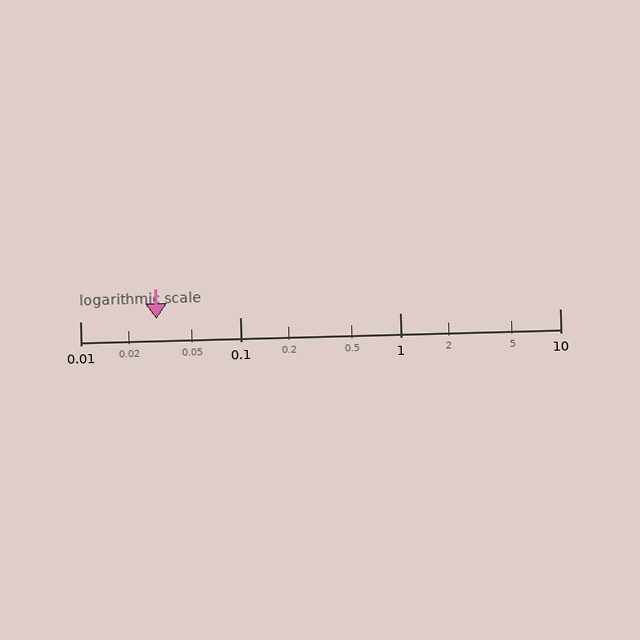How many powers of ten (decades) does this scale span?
The scale spans 3 decades, from 0.01 to 10.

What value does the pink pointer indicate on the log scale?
The pointer indicates approximately 0.03.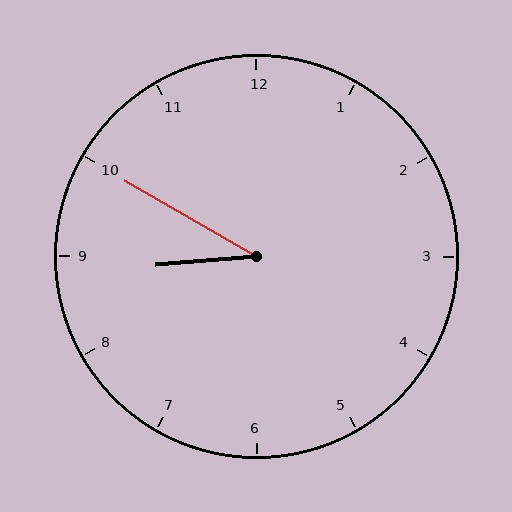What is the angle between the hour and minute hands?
Approximately 35 degrees.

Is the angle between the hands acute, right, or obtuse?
It is acute.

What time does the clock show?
8:50.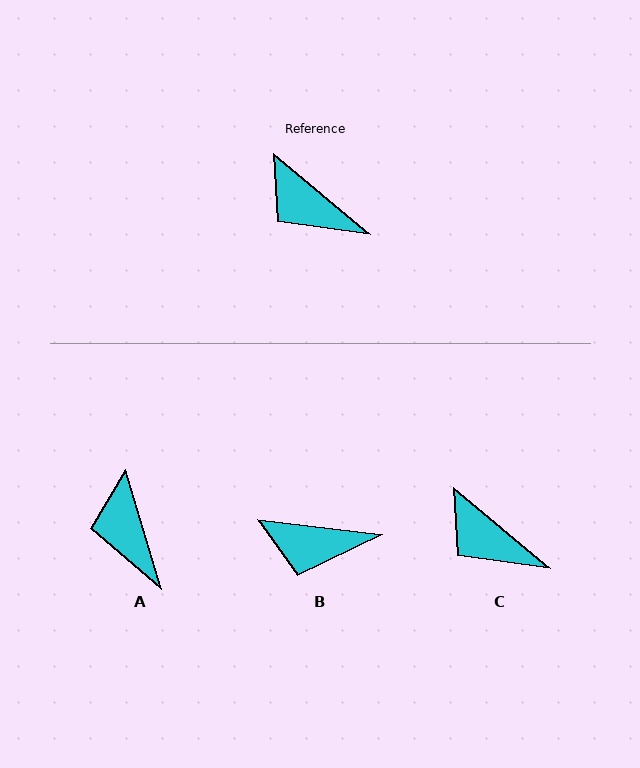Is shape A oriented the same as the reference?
No, it is off by about 33 degrees.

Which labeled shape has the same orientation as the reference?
C.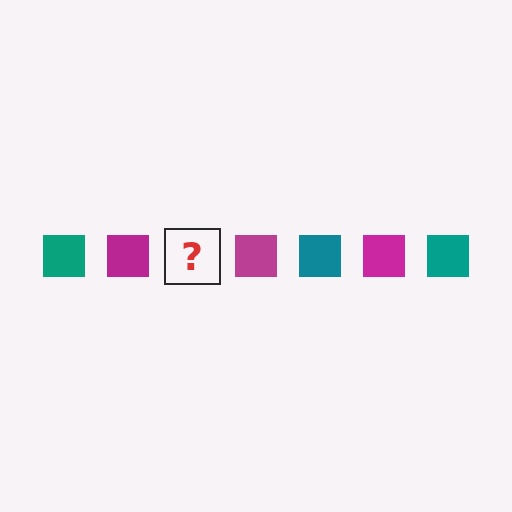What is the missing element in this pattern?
The missing element is a teal square.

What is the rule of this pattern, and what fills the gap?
The rule is that the pattern cycles through teal, magenta squares. The gap should be filled with a teal square.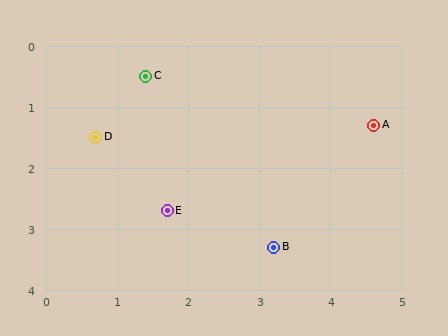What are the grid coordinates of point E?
Point E is at approximately (1.7, 2.7).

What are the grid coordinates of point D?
Point D is at approximately (0.7, 1.5).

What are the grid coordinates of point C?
Point C is at approximately (1.4, 0.5).